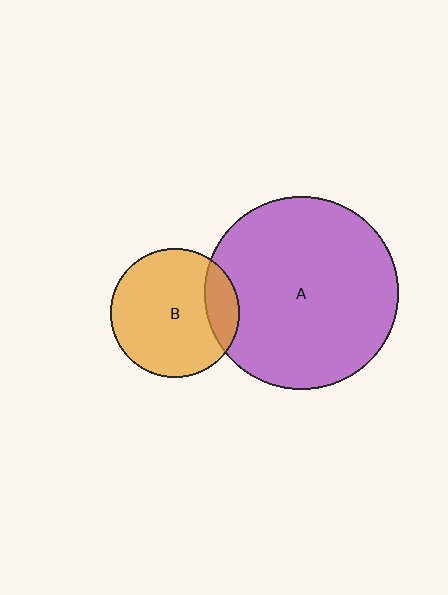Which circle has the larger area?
Circle A (purple).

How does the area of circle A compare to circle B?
Approximately 2.3 times.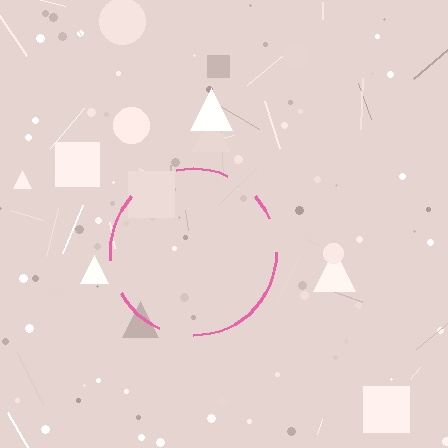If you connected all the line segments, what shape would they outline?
They would outline a circle.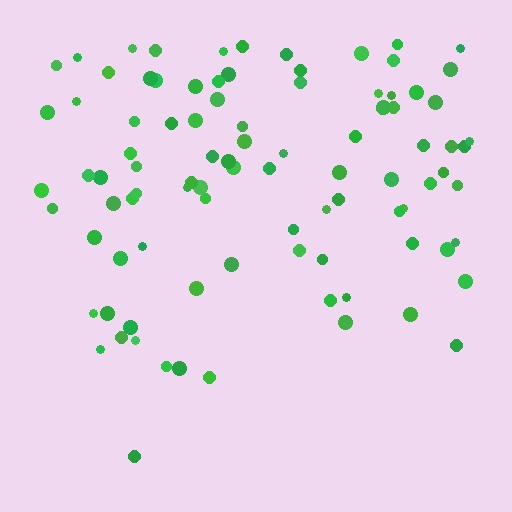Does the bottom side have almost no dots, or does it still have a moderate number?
Still a moderate number, just noticeably fewer than the top.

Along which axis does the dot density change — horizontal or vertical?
Vertical.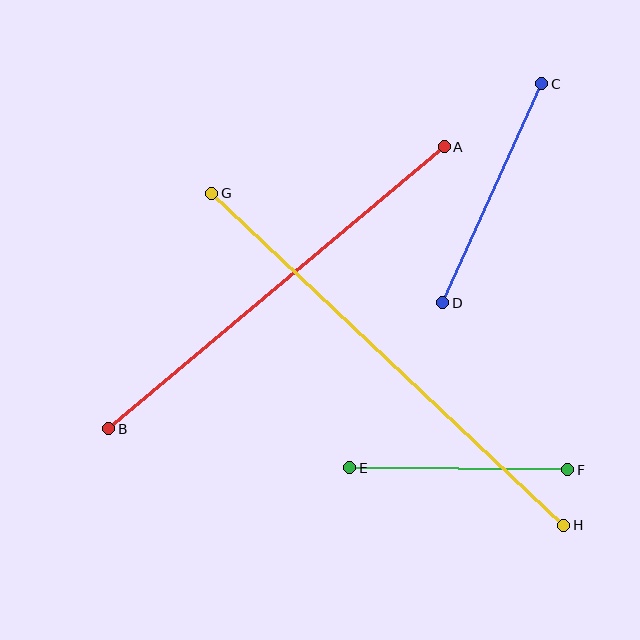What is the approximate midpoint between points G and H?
The midpoint is at approximately (388, 359) pixels.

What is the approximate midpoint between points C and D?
The midpoint is at approximately (492, 193) pixels.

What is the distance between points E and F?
The distance is approximately 218 pixels.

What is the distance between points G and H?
The distance is approximately 484 pixels.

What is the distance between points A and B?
The distance is approximately 438 pixels.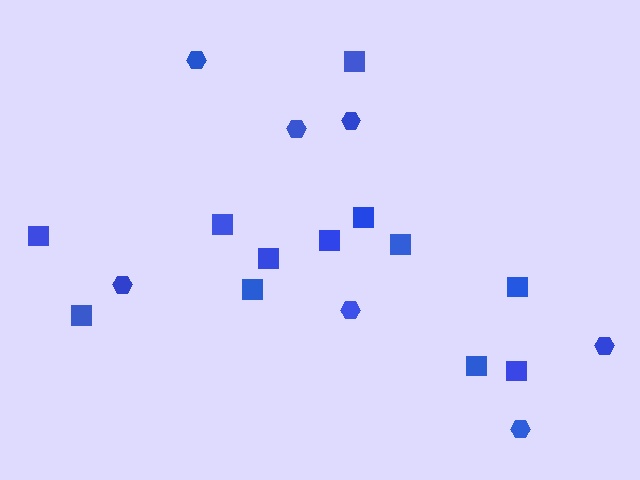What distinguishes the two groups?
There are 2 groups: one group of squares (12) and one group of hexagons (7).